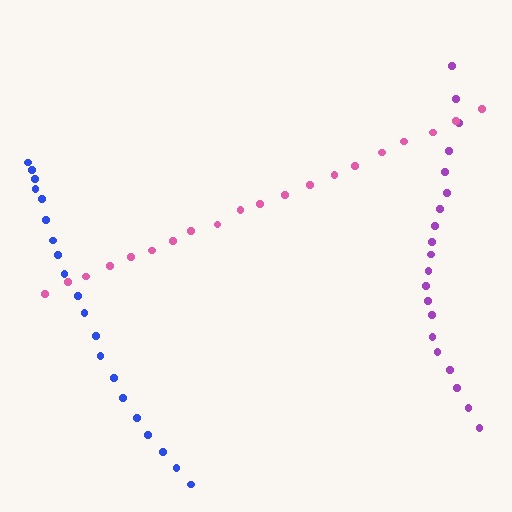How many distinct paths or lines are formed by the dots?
There are 3 distinct paths.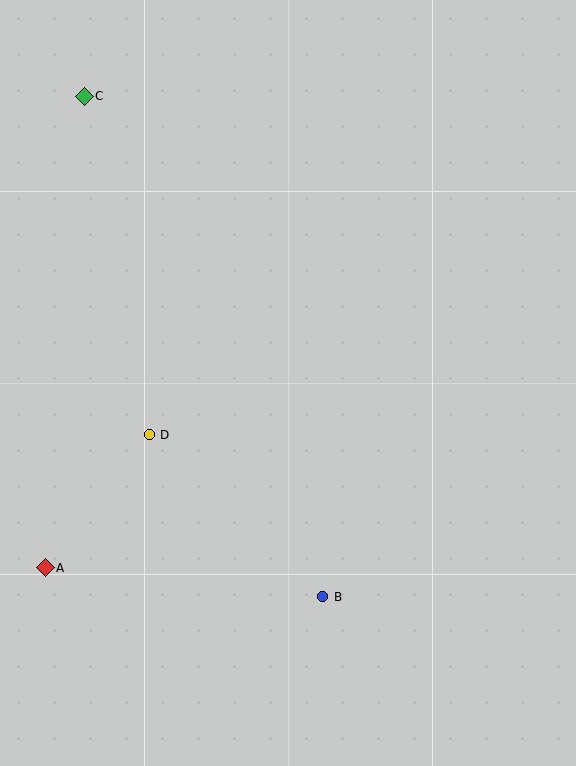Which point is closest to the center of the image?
Point D at (149, 435) is closest to the center.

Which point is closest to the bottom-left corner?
Point A is closest to the bottom-left corner.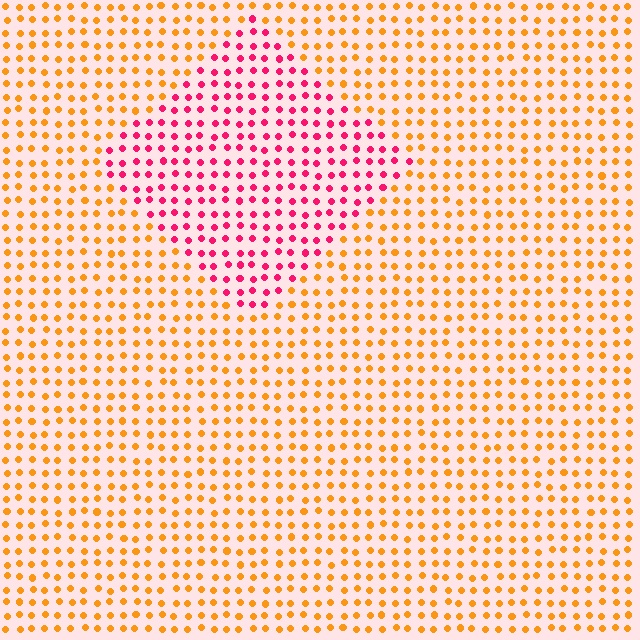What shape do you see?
I see a diamond.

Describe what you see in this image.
The image is filled with small orange elements in a uniform arrangement. A diamond-shaped region is visible where the elements are tinted to a slightly different hue, forming a subtle color boundary.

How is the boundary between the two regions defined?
The boundary is defined purely by a slight shift in hue (about 58 degrees). Spacing, size, and orientation are identical on both sides.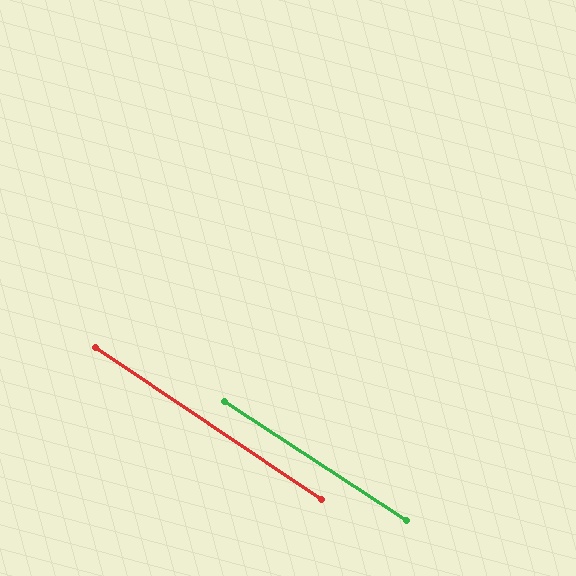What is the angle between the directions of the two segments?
Approximately 1 degree.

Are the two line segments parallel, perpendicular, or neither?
Parallel — their directions differ by only 0.7°.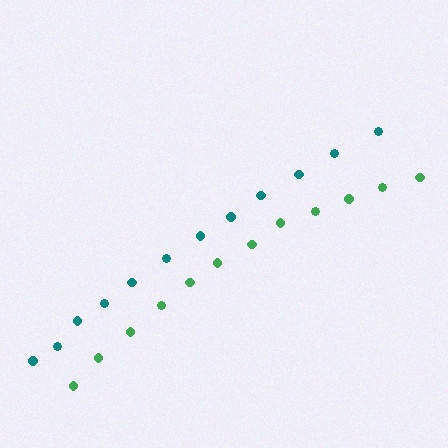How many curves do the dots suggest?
There are 2 distinct paths.